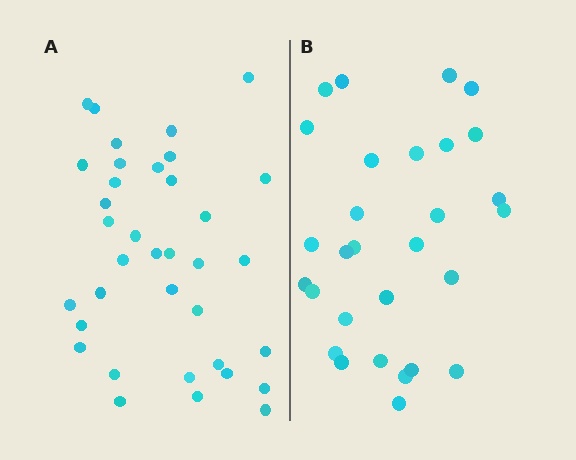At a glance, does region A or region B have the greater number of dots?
Region A (the left region) has more dots.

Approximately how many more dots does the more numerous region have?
Region A has roughly 8 or so more dots than region B.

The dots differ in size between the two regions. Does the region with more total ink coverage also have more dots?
No. Region B has more total ink coverage because its dots are larger, but region A actually contains more individual dots. Total area can be misleading — the number of items is what matters here.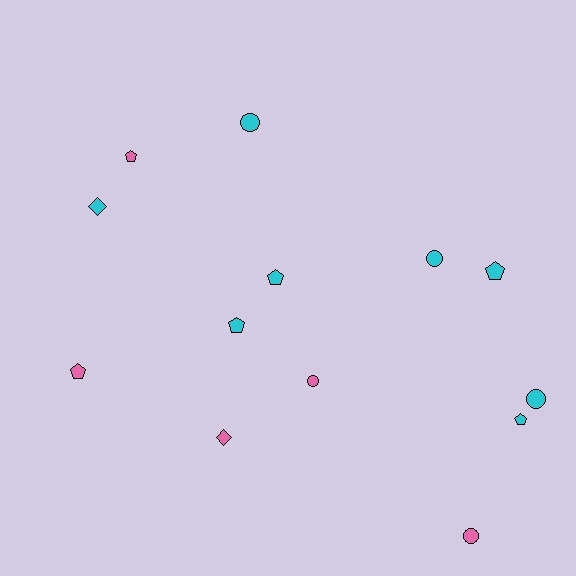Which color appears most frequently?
Cyan, with 8 objects.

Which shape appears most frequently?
Pentagon, with 6 objects.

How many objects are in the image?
There are 13 objects.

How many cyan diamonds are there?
There is 1 cyan diamond.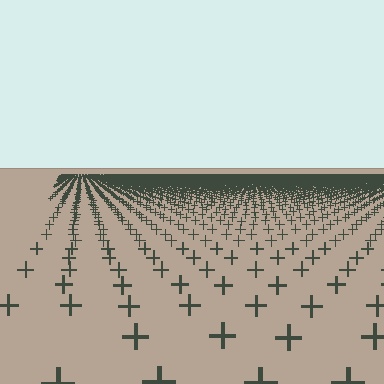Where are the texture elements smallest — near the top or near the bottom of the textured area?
Near the top.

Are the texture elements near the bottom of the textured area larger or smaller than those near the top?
Larger. Near the bottom, elements are closer to the viewer and appear at a bigger on-screen size.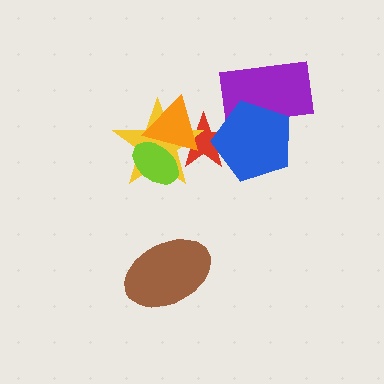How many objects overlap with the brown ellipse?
0 objects overlap with the brown ellipse.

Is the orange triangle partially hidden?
No, no other shape covers it.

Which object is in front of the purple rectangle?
The blue pentagon is in front of the purple rectangle.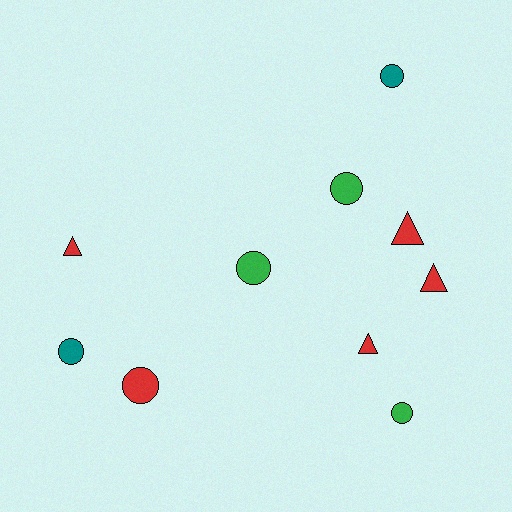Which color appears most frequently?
Red, with 5 objects.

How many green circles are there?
There are 3 green circles.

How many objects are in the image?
There are 10 objects.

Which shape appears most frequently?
Circle, with 6 objects.